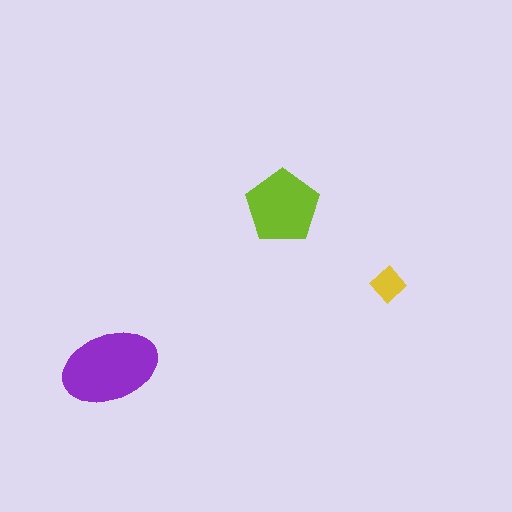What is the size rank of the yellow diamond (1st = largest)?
3rd.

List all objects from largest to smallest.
The purple ellipse, the lime pentagon, the yellow diamond.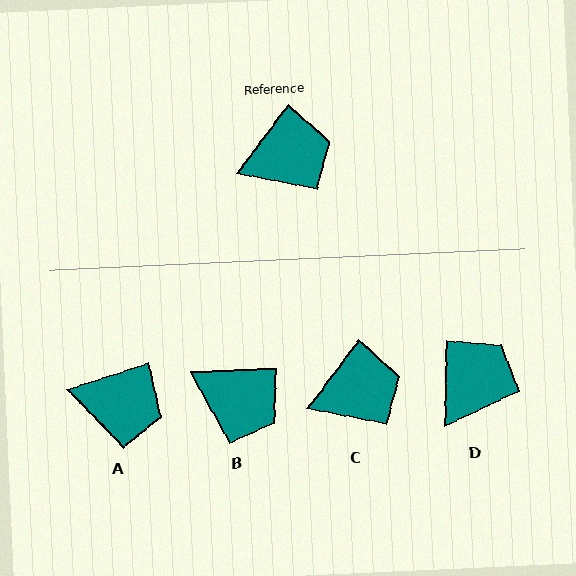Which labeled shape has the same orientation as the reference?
C.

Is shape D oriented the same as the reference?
No, it is off by about 36 degrees.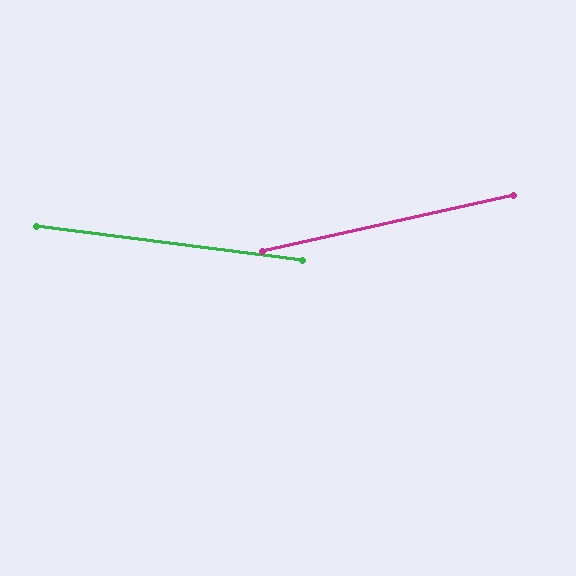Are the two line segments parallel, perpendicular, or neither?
Neither parallel nor perpendicular — they differ by about 20°.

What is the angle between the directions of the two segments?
Approximately 20 degrees.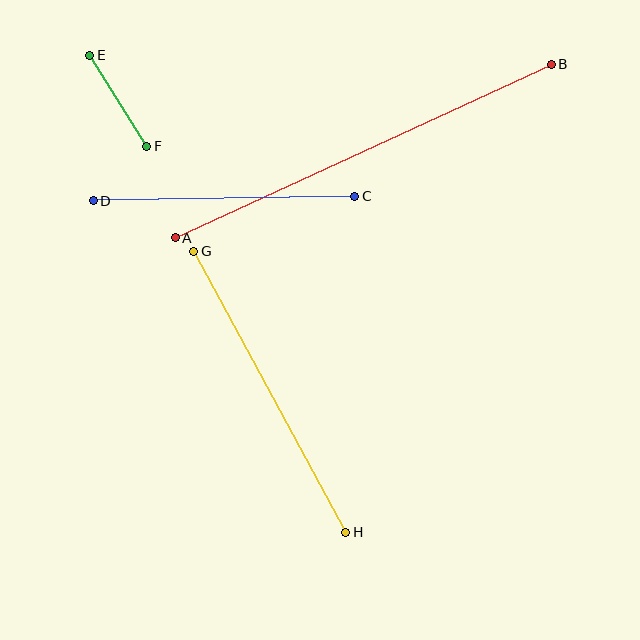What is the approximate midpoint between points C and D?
The midpoint is at approximately (224, 198) pixels.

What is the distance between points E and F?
The distance is approximately 107 pixels.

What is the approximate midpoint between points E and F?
The midpoint is at approximately (118, 101) pixels.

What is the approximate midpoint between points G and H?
The midpoint is at approximately (270, 392) pixels.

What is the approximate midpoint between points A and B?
The midpoint is at approximately (363, 151) pixels.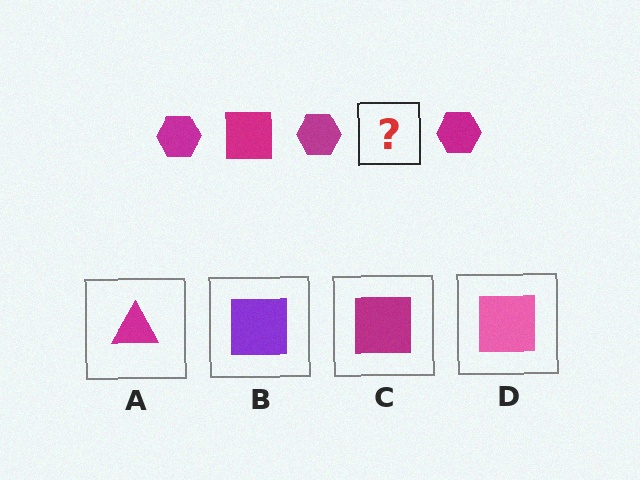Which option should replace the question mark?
Option C.